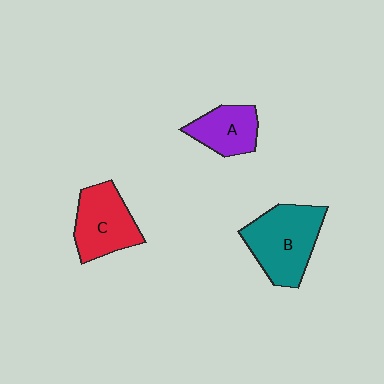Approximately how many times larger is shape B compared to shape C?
Approximately 1.2 times.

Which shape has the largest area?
Shape B (teal).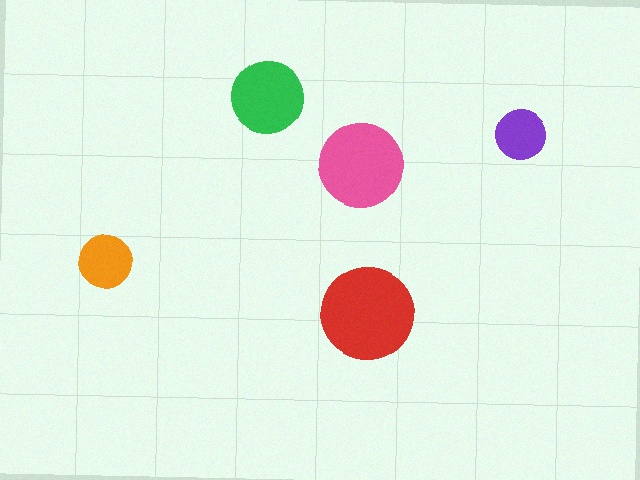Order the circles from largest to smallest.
the red one, the pink one, the green one, the orange one, the purple one.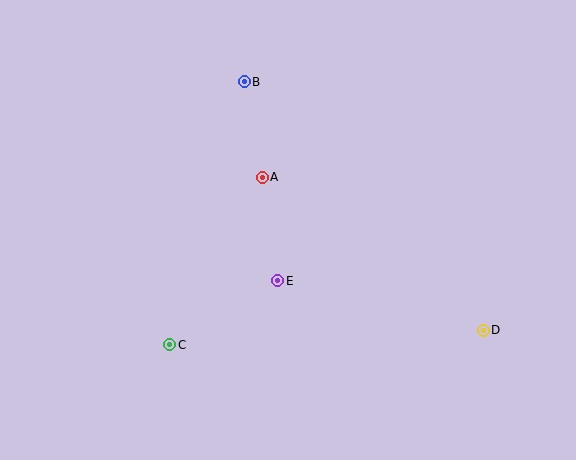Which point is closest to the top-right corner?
Point B is closest to the top-right corner.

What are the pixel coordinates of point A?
Point A is at (262, 177).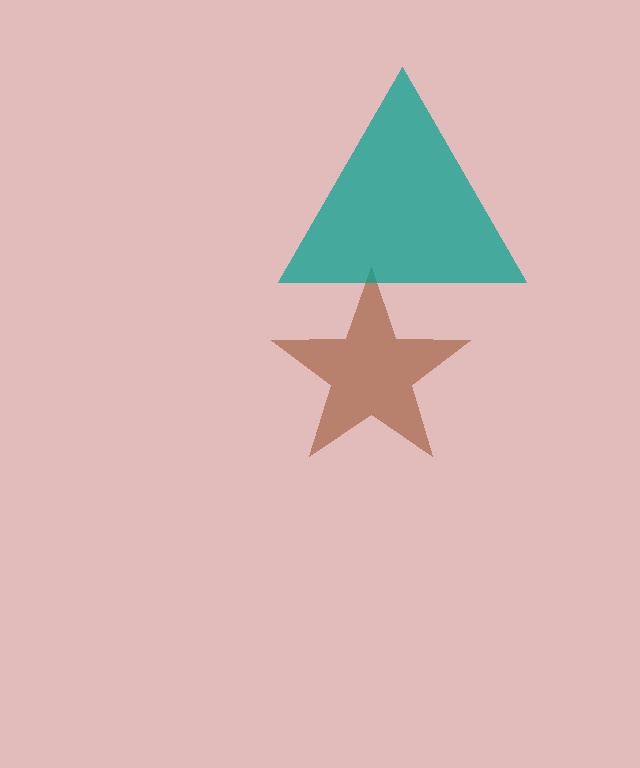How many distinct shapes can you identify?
There are 2 distinct shapes: a brown star, a teal triangle.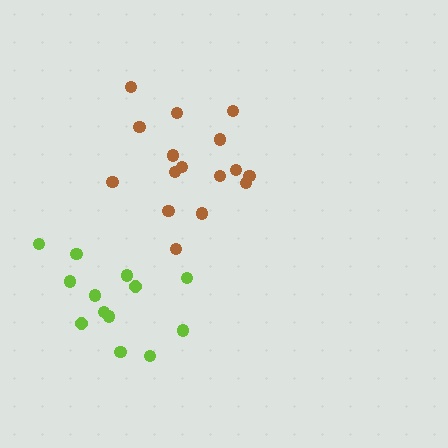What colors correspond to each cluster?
The clusters are colored: lime, brown.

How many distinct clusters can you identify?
There are 2 distinct clusters.